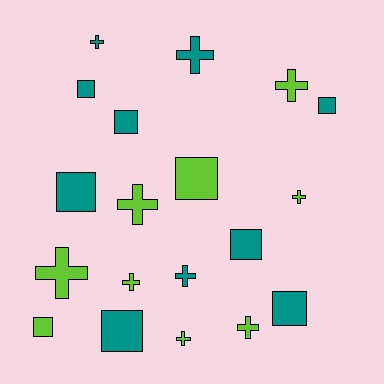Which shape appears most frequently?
Cross, with 10 objects.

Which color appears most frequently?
Teal, with 10 objects.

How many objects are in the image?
There are 19 objects.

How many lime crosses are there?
There are 7 lime crosses.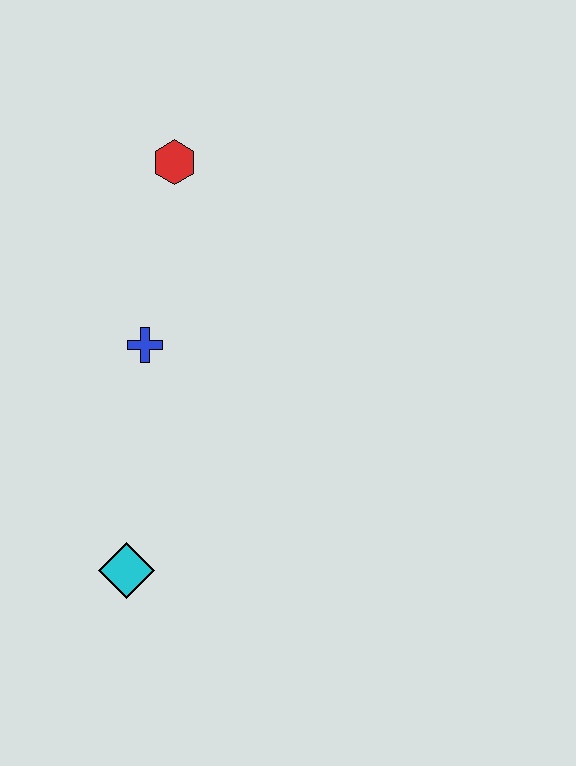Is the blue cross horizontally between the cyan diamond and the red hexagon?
Yes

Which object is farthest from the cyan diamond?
The red hexagon is farthest from the cyan diamond.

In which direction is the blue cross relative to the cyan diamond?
The blue cross is above the cyan diamond.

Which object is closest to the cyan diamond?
The blue cross is closest to the cyan diamond.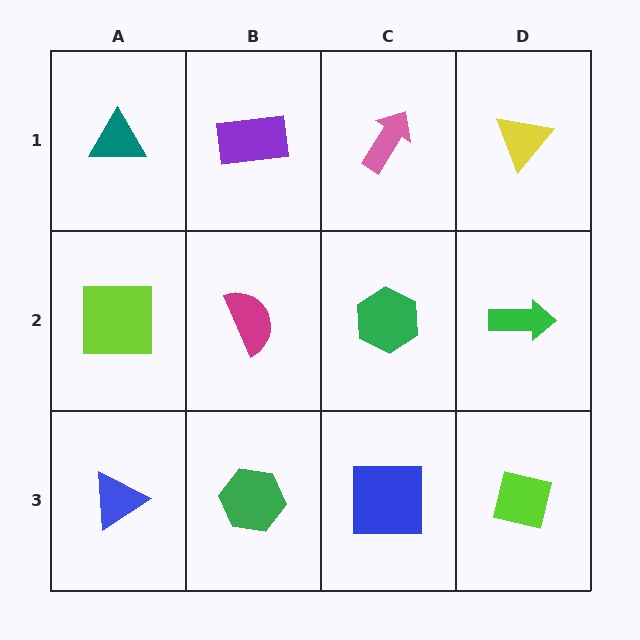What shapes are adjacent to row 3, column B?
A magenta semicircle (row 2, column B), a blue triangle (row 3, column A), a blue square (row 3, column C).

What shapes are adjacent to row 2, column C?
A pink arrow (row 1, column C), a blue square (row 3, column C), a magenta semicircle (row 2, column B), a green arrow (row 2, column D).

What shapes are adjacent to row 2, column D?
A yellow triangle (row 1, column D), a lime square (row 3, column D), a green hexagon (row 2, column C).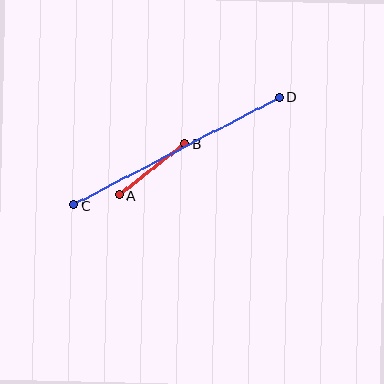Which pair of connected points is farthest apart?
Points C and D are farthest apart.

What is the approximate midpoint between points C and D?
The midpoint is at approximately (176, 151) pixels.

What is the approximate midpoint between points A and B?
The midpoint is at approximately (152, 169) pixels.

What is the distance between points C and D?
The distance is approximately 232 pixels.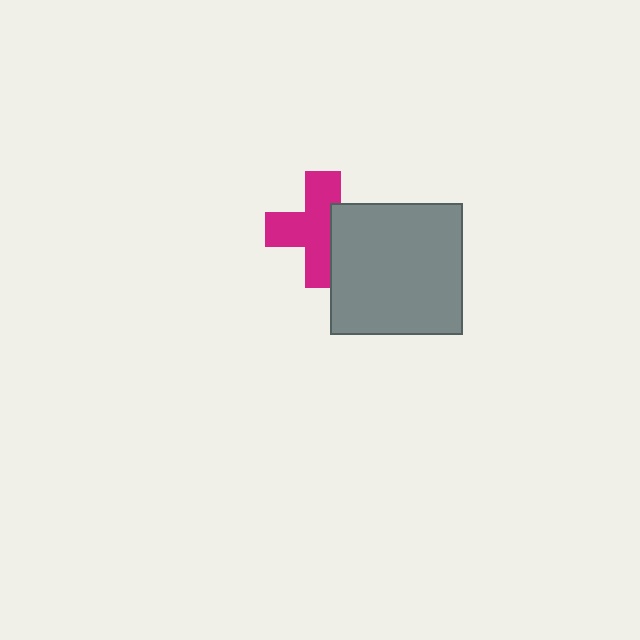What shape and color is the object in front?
The object in front is a gray square.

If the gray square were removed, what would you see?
You would see the complete magenta cross.